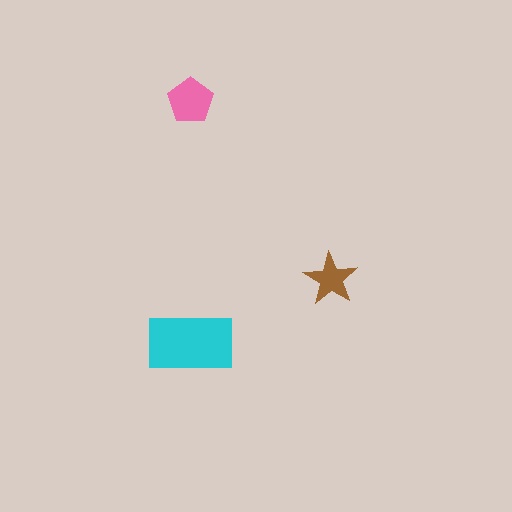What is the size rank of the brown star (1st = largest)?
3rd.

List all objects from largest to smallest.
The cyan rectangle, the pink pentagon, the brown star.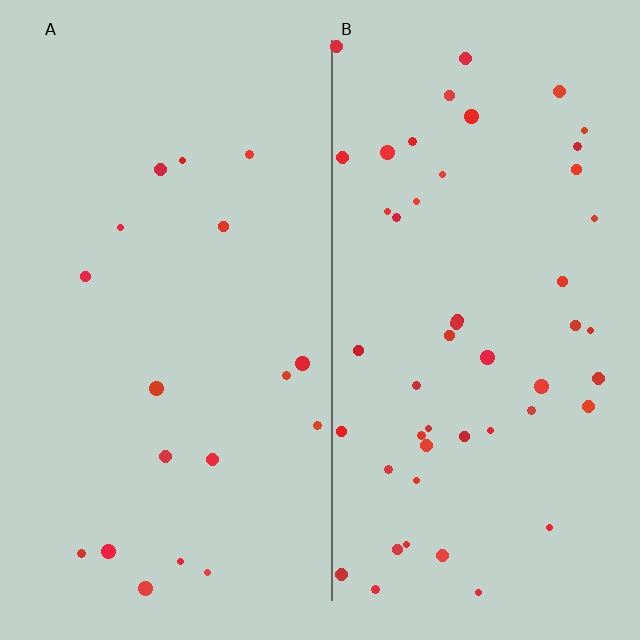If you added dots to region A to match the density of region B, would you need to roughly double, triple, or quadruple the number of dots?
Approximately triple.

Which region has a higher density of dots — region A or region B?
B (the right).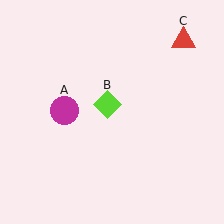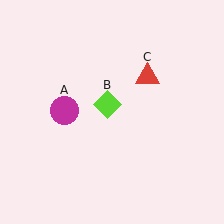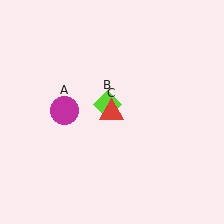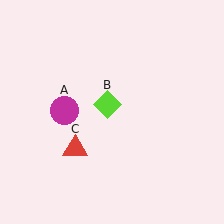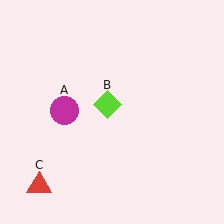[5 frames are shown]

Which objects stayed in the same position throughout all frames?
Magenta circle (object A) and lime diamond (object B) remained stationary.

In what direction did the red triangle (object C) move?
The red triangle (object C) moved down and to the left.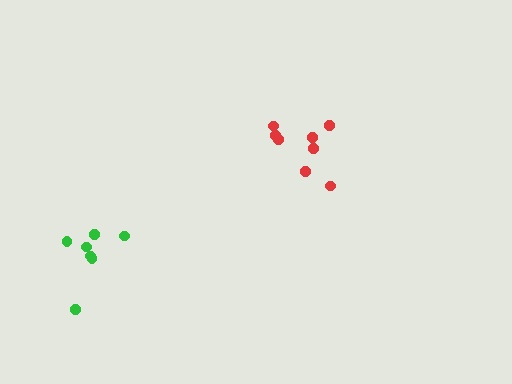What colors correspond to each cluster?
The clusters are colored: red, green.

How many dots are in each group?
Group 1: 9 dots, Group 2: 7 dots (16 total).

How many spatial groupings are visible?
There are 2 spatial groupings.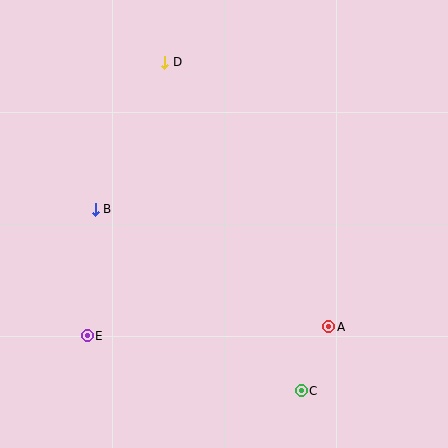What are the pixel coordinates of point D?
Point D is at (165, 62).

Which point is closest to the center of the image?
Point B at (95, 209) is closest to the center.